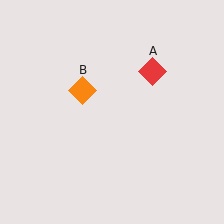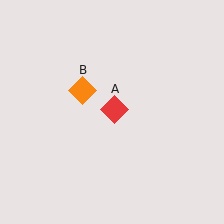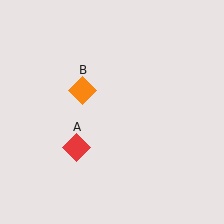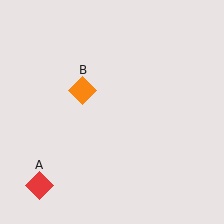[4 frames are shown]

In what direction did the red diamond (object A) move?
The red diamond (object A) moved down and to the left.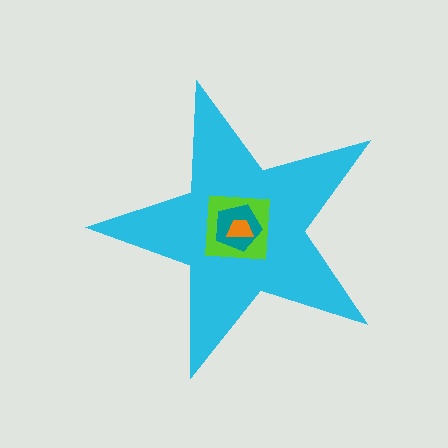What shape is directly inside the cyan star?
The lime square.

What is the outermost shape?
The cyan star.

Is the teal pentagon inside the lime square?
Yes.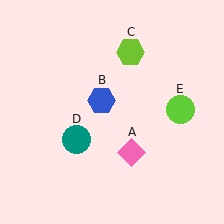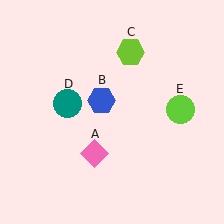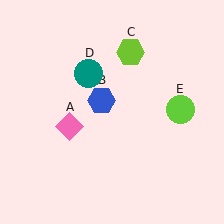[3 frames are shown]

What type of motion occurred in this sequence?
The pink diamond (object A), teal circle (object D) rotated clockwise around the center of the scene.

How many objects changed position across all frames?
2 objects changed position: pink diamond (object A), teal circle (object D).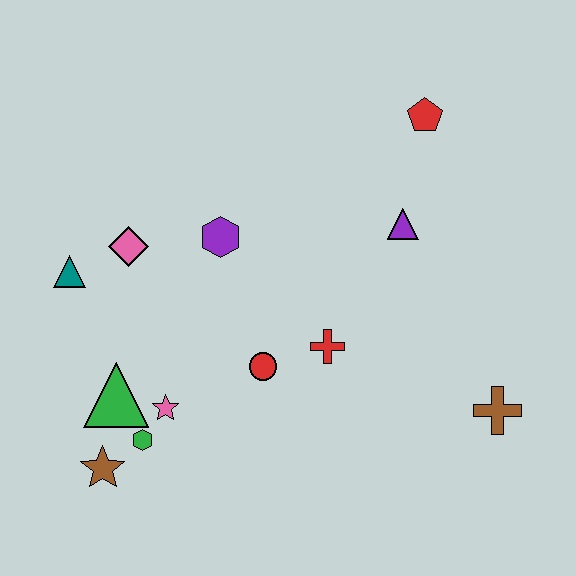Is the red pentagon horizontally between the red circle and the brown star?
No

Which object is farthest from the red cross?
The teal triangle is farthest from the red cross.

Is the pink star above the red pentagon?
No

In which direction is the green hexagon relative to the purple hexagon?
The green hexagon is below the purple hexagon.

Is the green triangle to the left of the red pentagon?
Yes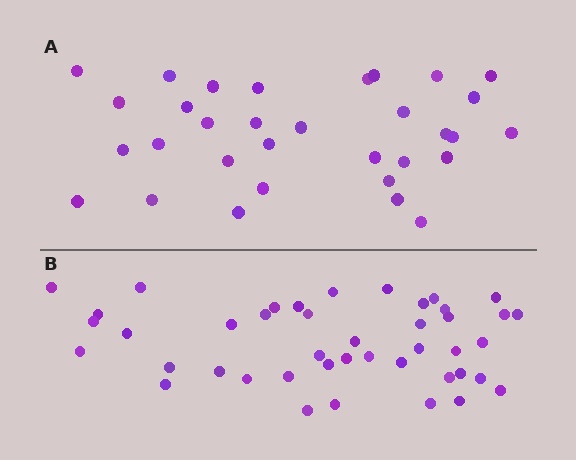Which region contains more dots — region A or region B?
Region B (the bottom region) has more dots.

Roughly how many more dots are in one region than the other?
Region B has roughly 12 or so more dots than region A.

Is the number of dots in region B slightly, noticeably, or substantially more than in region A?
Region B has noticeably more, but not dramatically so. The ratio is roughly 1.3 to 1.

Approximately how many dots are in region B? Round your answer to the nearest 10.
About 40 dots. (The exact count is 43, which rounds to 40.)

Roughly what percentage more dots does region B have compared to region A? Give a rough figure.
About 35% more.